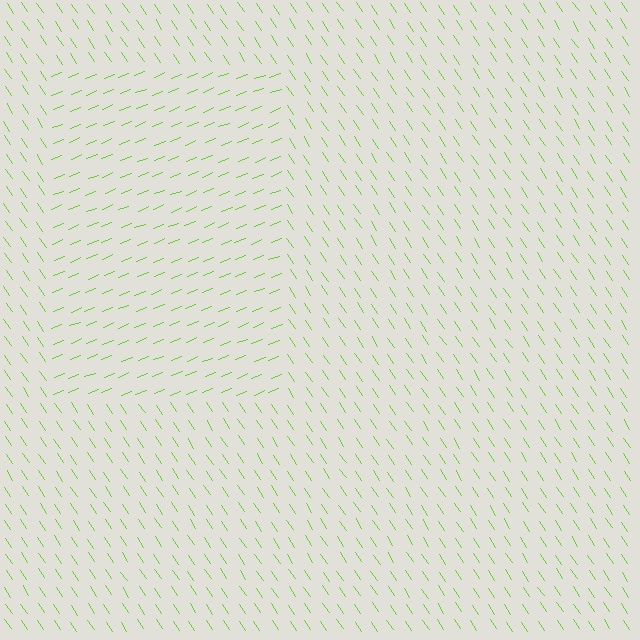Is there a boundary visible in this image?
Yes, there is a texture boundary formed by a change in line orientation.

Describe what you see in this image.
The image is filled with small lime line segments. A rectangle region in the image has lines oriented differently from the surrounding lines, creating a visible texture boundary.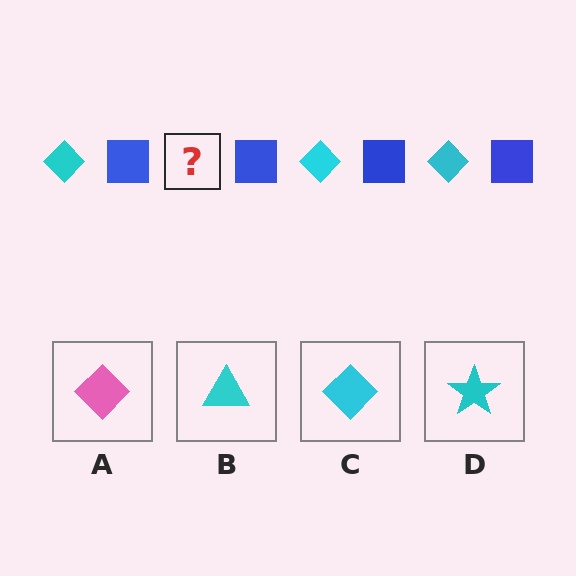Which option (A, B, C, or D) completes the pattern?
C.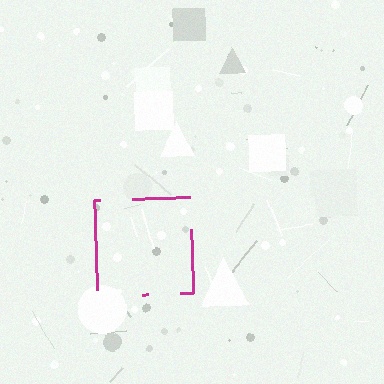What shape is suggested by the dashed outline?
The dashed outline suggests a square.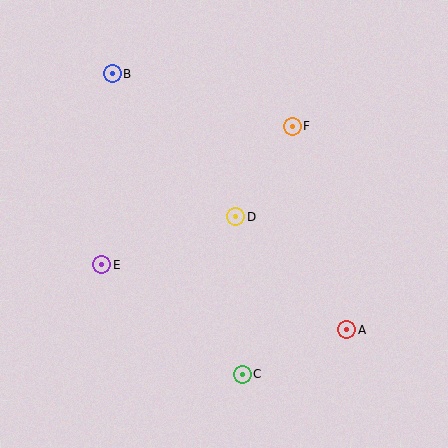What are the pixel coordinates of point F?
Point F is at (292, 126).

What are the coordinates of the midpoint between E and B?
The midpoint between E and B is at (107, 169).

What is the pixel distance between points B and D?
The distance between B and D is 189 pixels.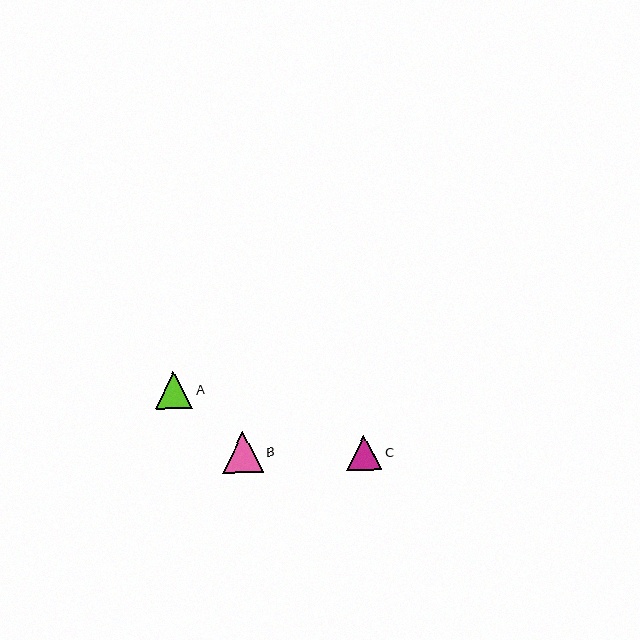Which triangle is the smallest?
Triangle C is the smallest with a size of approximately 35 pixels.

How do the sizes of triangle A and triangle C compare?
Triangle A and triangle C are approximately the same size.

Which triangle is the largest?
Triangle B is the largest with a size of approximately 41 pixels.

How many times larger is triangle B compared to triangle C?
Triangle B is approximately 1.2 times the size of triangle C.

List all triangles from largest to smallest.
From largest to smallest: B, A, C.